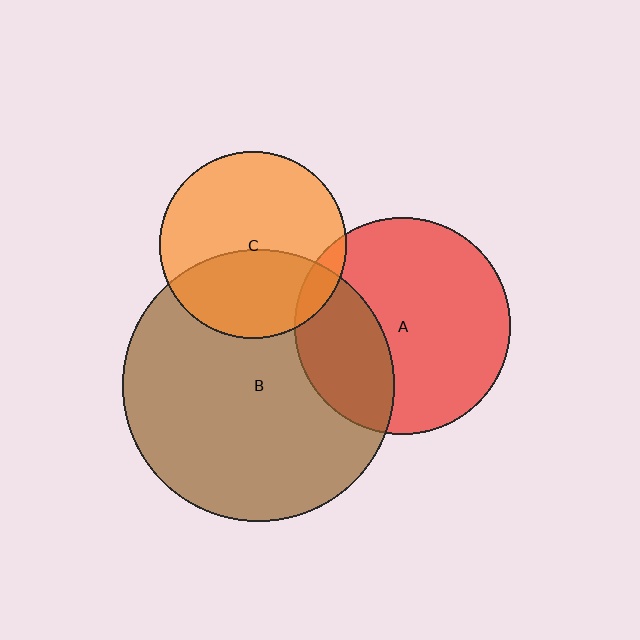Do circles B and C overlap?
Yes.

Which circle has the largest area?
Circle B (brown).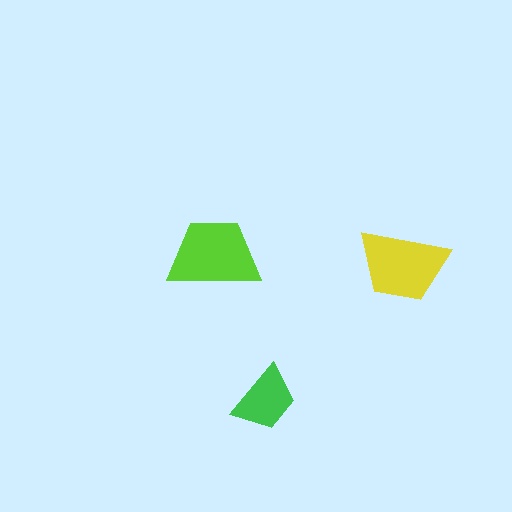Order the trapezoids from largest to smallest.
the lime one, the yellow one, the green one.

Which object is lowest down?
The green trapezoid is bottommost.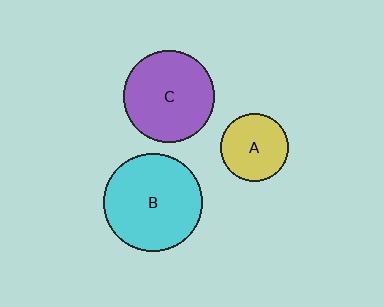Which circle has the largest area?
Circle B (cyan).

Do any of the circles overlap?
No, none of the circles overlap.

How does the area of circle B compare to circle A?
Approximately 2.1 times.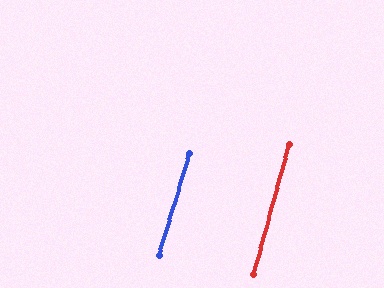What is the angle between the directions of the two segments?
Approximately 1 degree.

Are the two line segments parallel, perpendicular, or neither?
Parallel — their directions differ by only 1.5°.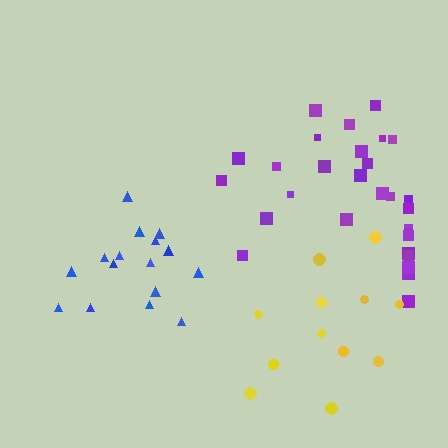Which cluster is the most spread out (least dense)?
Yellow.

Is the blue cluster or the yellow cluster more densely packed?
Blue.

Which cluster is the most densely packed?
Blue.